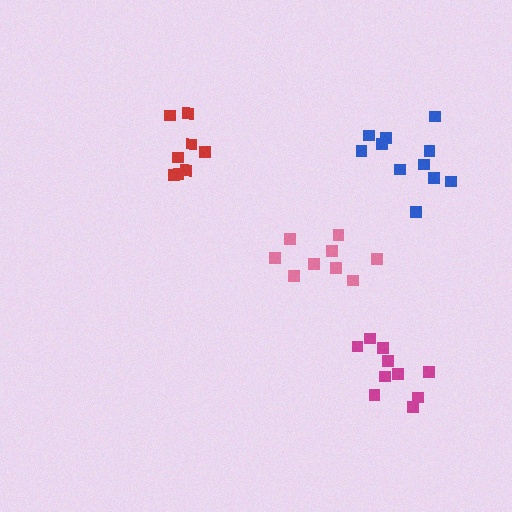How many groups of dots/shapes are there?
There are 4 groups.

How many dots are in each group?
Group 1: 10 dots, Group 2: 8 dots, Group 3: 11 dots, Group 4: 9 dots (38 total).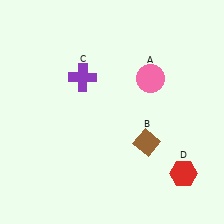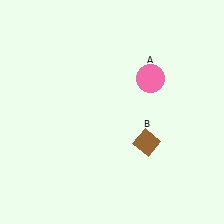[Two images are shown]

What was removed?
The red hexagon (D), the purple cross (C) were removed in Image 2.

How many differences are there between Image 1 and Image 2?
There are 2 differences between the two images.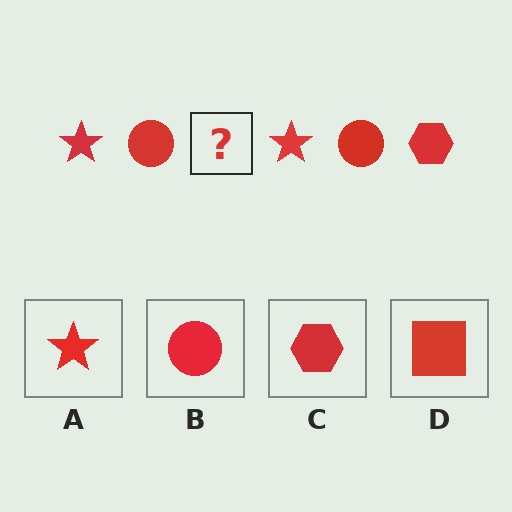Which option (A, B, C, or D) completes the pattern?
C.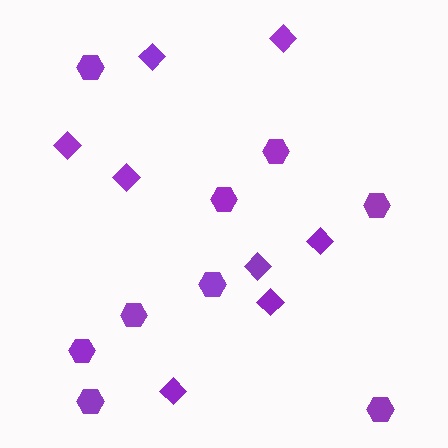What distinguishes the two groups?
There are 2 groups: one group of hexagons (9) and one group of diamonds (8).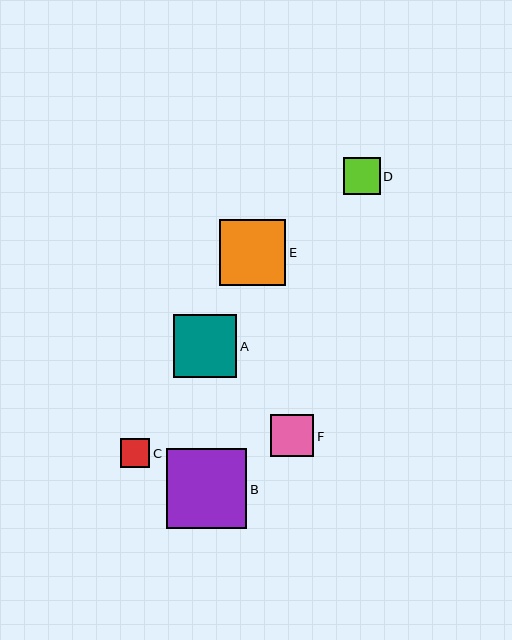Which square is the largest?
Square B is the largest with a size of approximately 80 pixels.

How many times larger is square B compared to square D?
Square B is approximately 2.2 times the size of square D.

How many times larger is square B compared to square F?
Square B is approximately 1.9 times the size of square F.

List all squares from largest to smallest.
From largest to smallest: B, E, A, F, D, C.